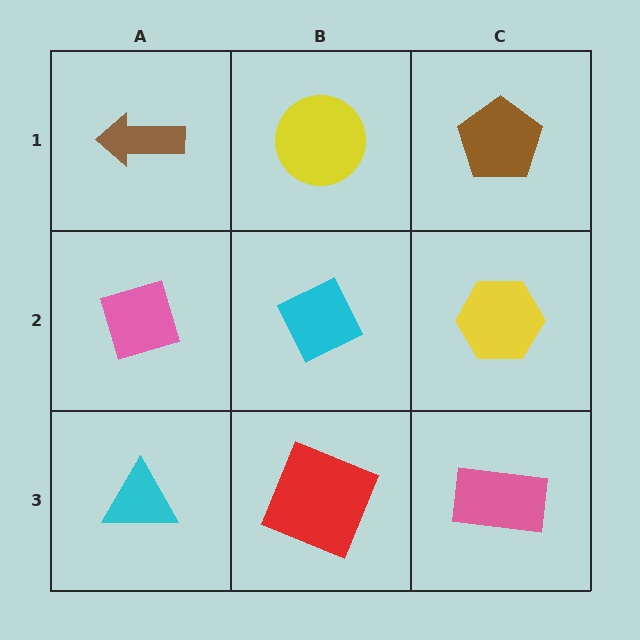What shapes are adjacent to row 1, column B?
A cyan diamond (row 2, column B), a brown arrow (row 1, column A), a brown pentagon (row 1, column C).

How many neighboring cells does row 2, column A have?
3.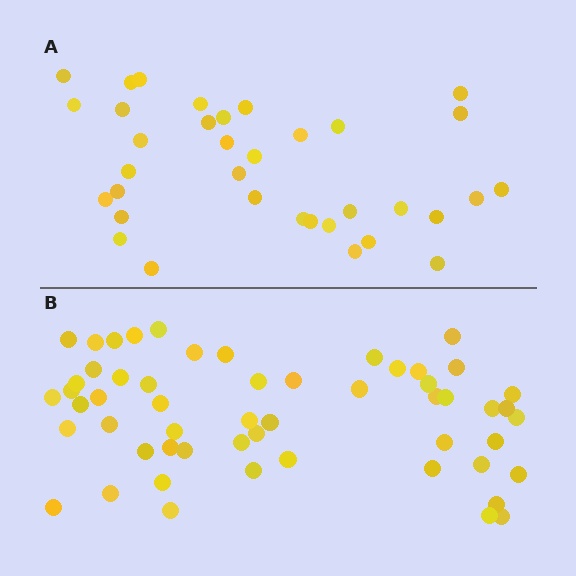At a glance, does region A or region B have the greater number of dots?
Region B (the bottom region) has more dots.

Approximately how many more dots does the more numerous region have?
Region B has approximately 20 more dots than region A.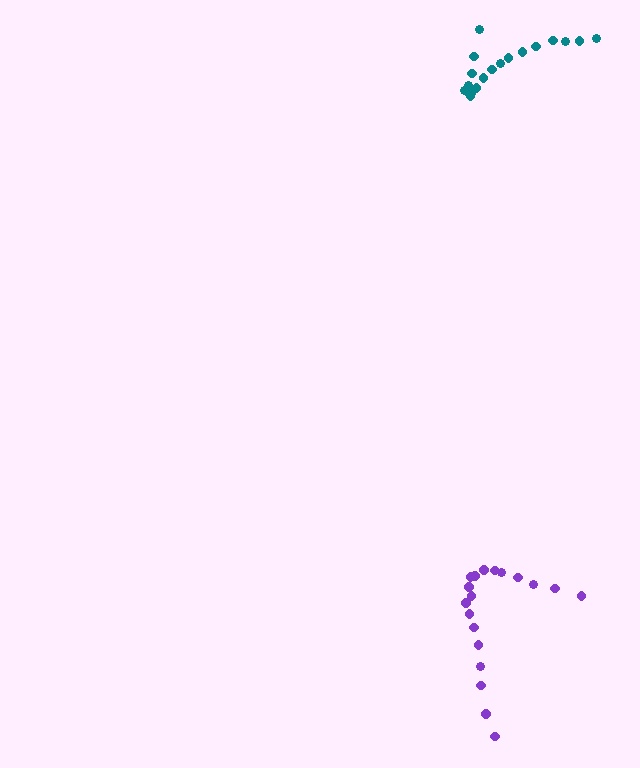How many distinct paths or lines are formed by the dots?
There are 2 distinct paths.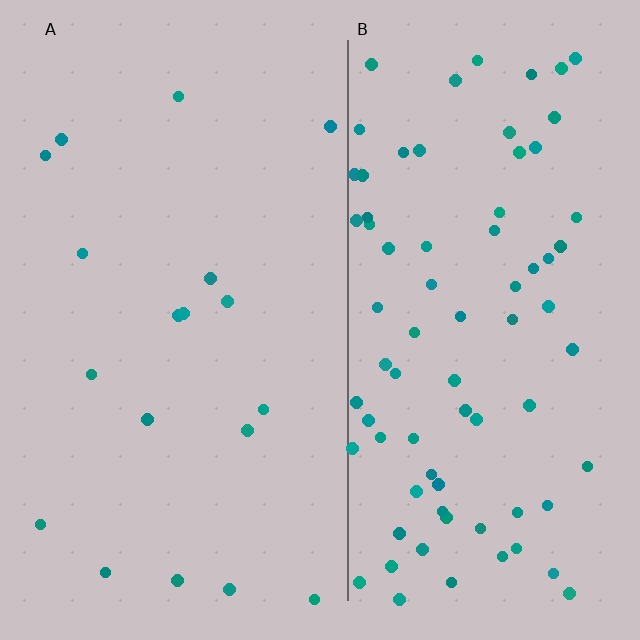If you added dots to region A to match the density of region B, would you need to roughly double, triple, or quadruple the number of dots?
Approximately quadruple.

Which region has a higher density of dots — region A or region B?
B (the right).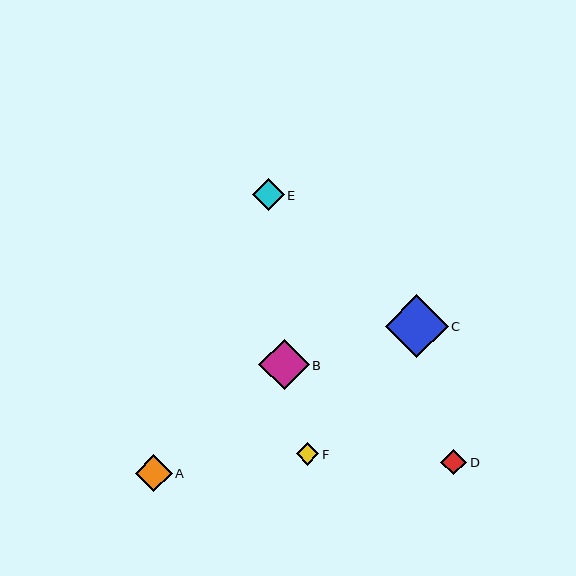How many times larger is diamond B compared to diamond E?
Diamond B is approximately 1.6 times the size of diamond E.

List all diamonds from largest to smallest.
From largest to smallest: C, B, A, E, D, F.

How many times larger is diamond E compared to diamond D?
Diamond E is approximately 1.2 times the size of diamond D.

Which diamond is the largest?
Diamond C is the largest with a size of approximately 63 pixels.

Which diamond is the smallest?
Diamond F is the smallest with a size of approximately 23 pixels.